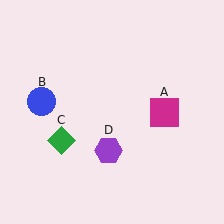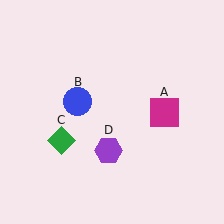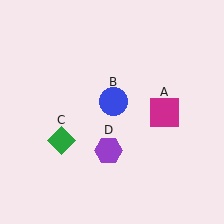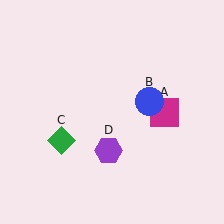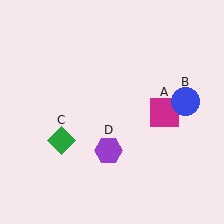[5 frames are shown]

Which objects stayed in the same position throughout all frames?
Magenta square (object A) and green diamond (object C) and purple hexagon (object D) remained stationary.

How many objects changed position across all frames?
1 object changed position: blue circle (object B).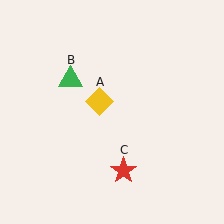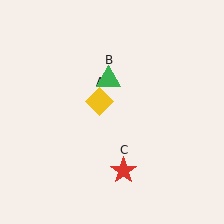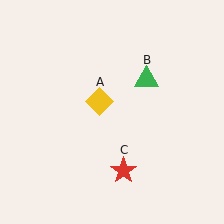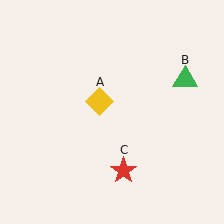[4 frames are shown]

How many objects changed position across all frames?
1 object changed position: green triangle (object B).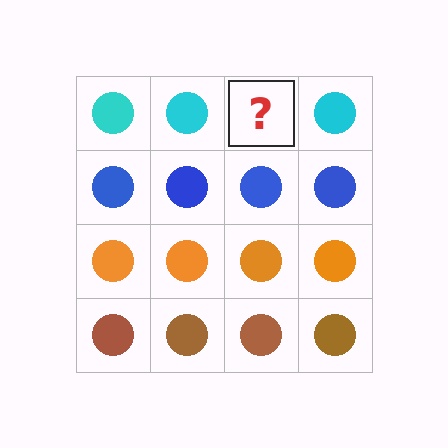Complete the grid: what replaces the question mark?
The question mark should be replaced with a cyan circle.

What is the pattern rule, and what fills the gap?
The rule is that each row has a consistent color. The gap should be filled with a cyan circle.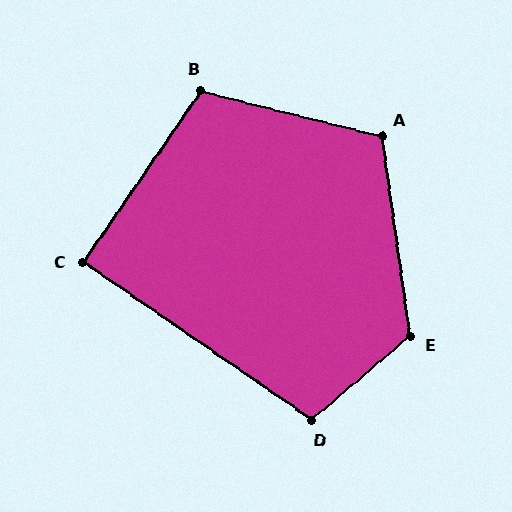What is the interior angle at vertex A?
Approximately 112 degrees (obtuse).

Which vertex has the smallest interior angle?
C, at approximately 90 degrees.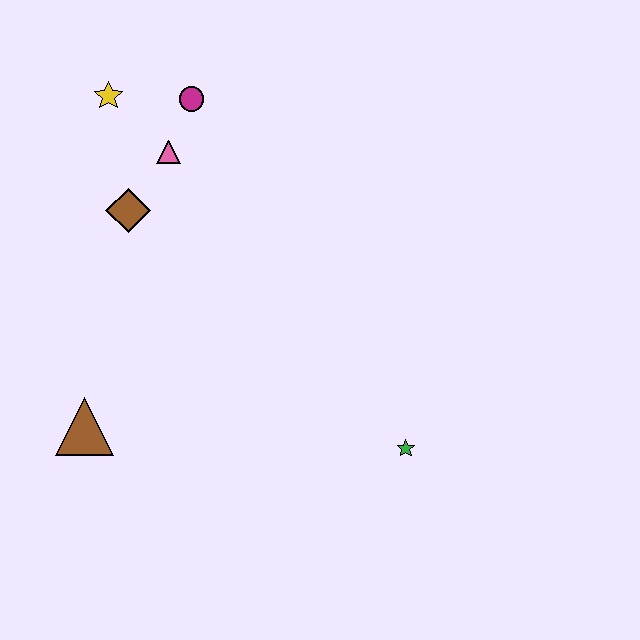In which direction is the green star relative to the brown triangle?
The green star is to the right of the brown triangle.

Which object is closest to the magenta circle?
The pink triangle is closest to the magenta circle.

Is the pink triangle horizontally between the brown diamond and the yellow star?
No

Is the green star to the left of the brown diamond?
No